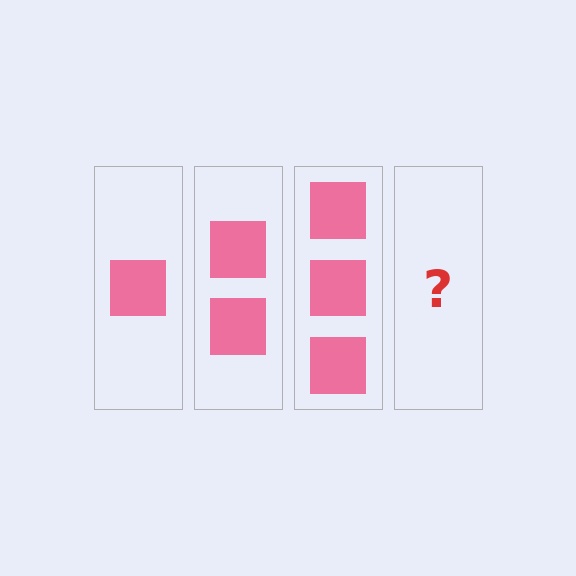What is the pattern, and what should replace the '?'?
The pattern is that each step adds one more square. The '?' should be 4 squares.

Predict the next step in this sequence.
The next step is 4 squares.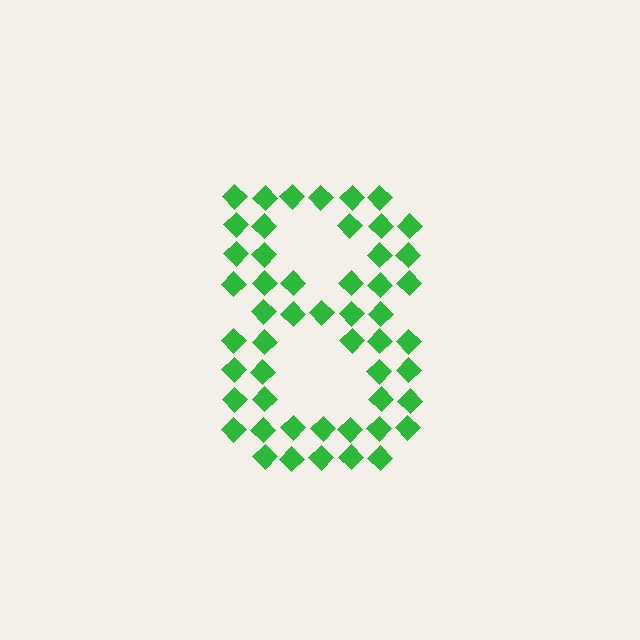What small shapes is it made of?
It is made of small diamonds.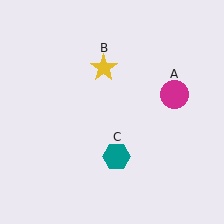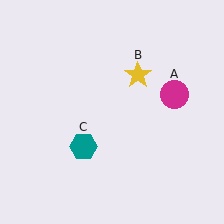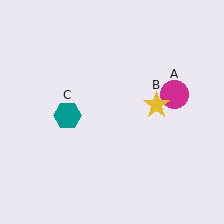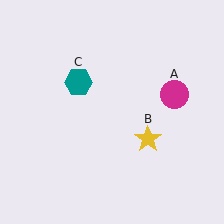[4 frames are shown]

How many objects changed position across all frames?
2 objects changed position: yellow star (object B), teal hexagon (object C).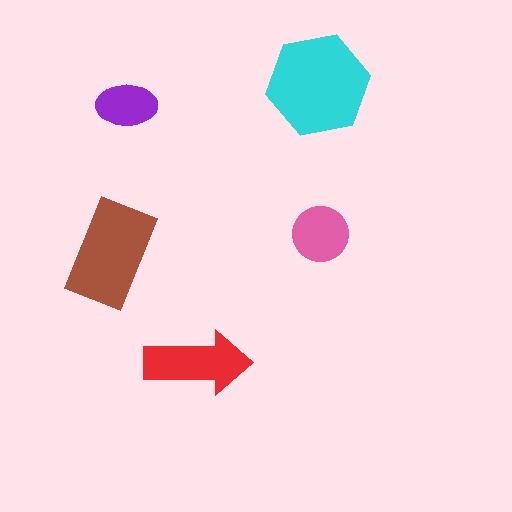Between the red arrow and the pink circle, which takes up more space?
The red arrow.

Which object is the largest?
The cyan hexagon.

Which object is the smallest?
The purple ellipse.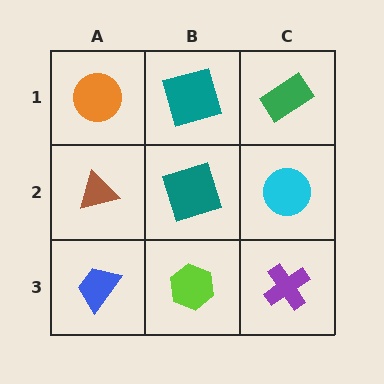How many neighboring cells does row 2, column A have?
3.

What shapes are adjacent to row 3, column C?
A cyan circle (row 2, column C), a lime hexagon (row 3, column B).